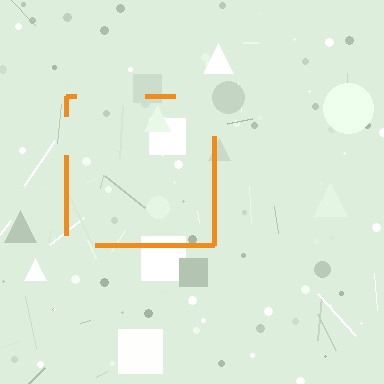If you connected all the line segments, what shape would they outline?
They would outline a square.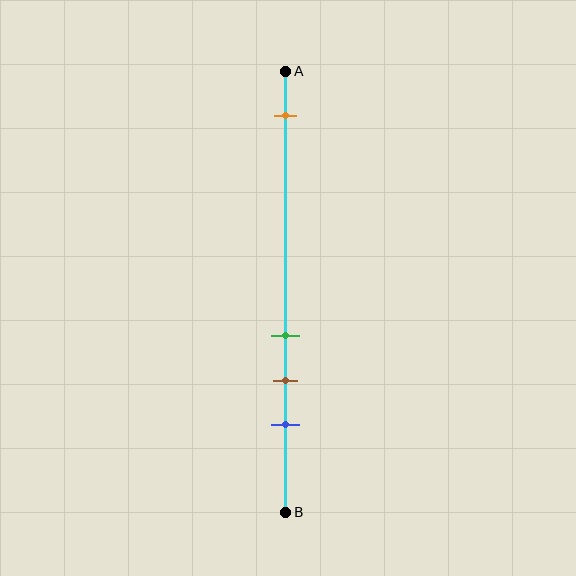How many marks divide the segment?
There are 4 marks dividing the segment.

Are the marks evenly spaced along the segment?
No, the marks are not evenly spaced.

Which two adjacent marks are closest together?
The green and brown marks are the closest adjacent pair.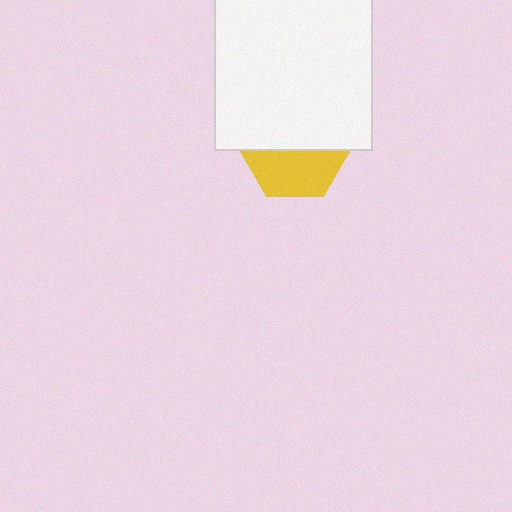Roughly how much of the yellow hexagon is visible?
A small part of it is visible (roughly 44%).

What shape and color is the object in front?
The object in front is a white square.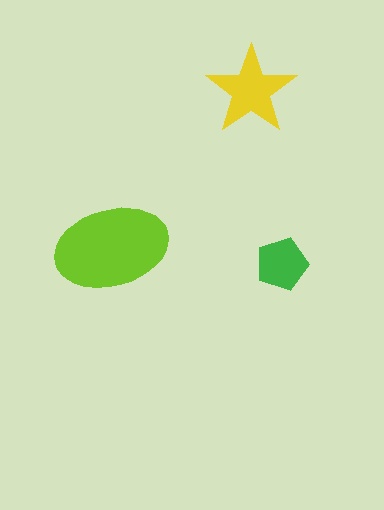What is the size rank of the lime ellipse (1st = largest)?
1st.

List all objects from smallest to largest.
The green pentagon, the yellow star, the lime ellipse.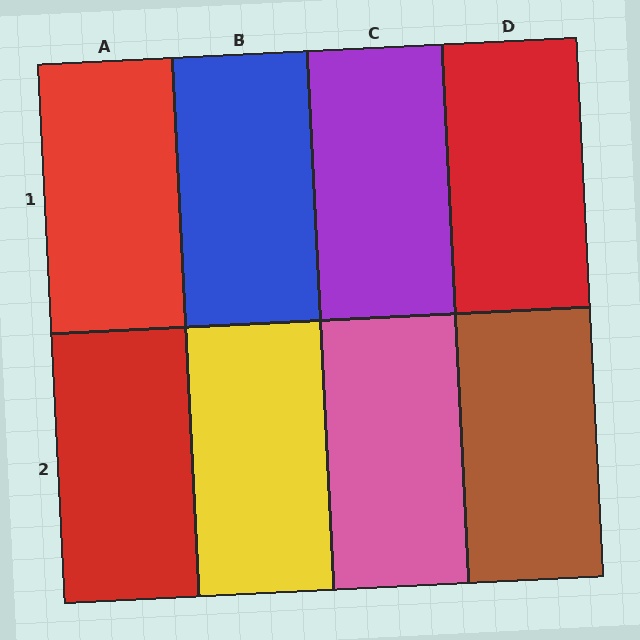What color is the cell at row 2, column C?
Pink.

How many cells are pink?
1 cell is pink.